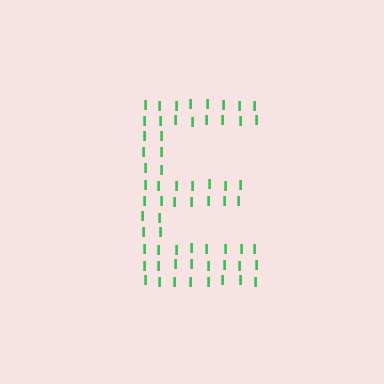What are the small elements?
The small elements are letter I's.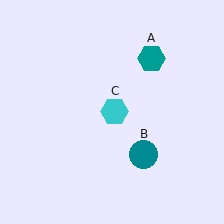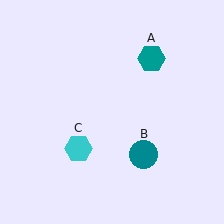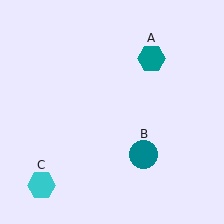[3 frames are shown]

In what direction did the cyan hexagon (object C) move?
The cyan hexagon (object C) moved down and to the left.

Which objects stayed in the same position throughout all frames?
Teal hexagon (object A) and teal circle (object B) remained stationary.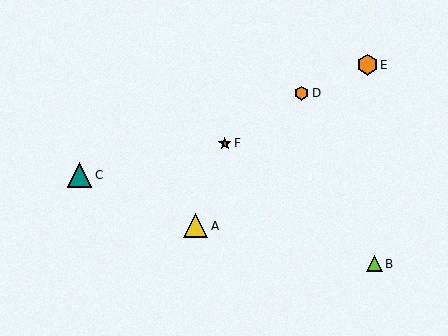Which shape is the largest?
The yellow triangle (labeled A) is the largest.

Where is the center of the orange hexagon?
The center of the orange hexagon is at (302, 93).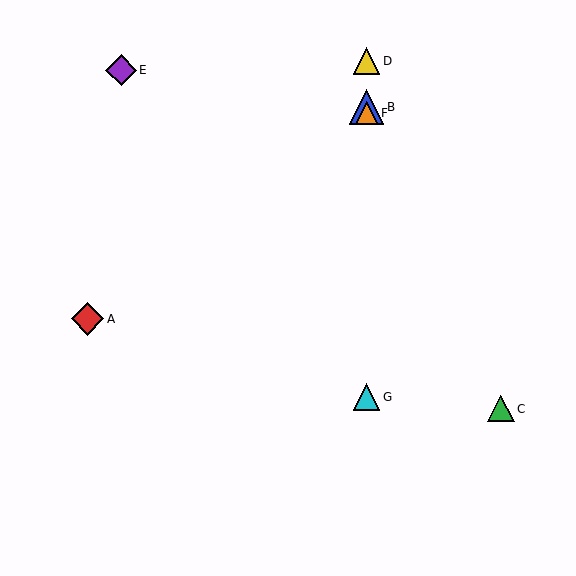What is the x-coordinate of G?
Object G is at x≈367.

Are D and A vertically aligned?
No, D is at x≈367 and A is at x≈87.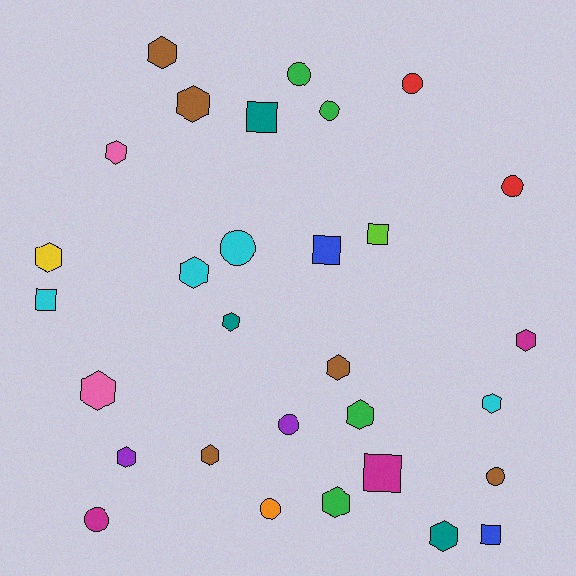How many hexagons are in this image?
There are 15 hexagons.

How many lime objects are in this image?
There is 1 lime object.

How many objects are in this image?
There are 30 objects.